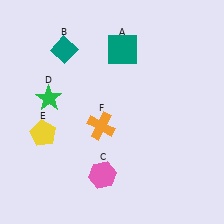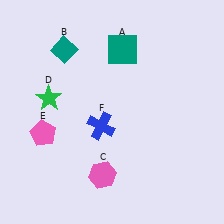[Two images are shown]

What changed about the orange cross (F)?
In Image 1, F is orange. In Image 2, it changed to blue.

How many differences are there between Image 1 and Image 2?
There are 2 differences between the two images.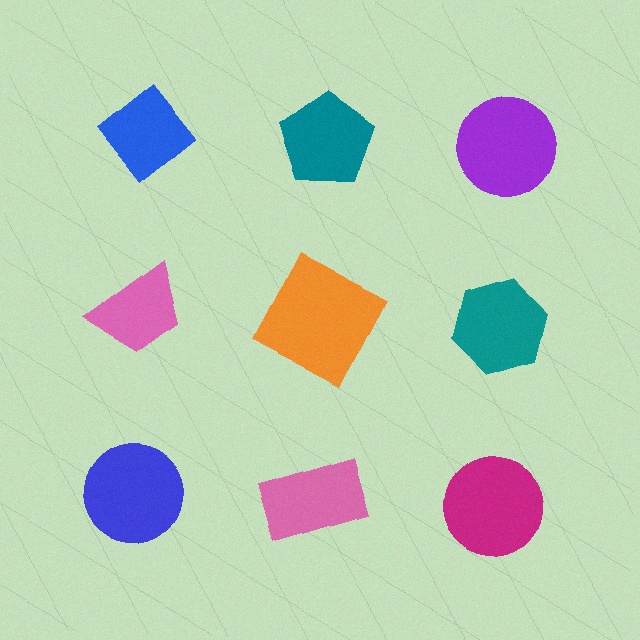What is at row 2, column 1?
A pink trapezoid.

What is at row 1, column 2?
A teal pentagon.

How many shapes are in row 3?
3 shapes.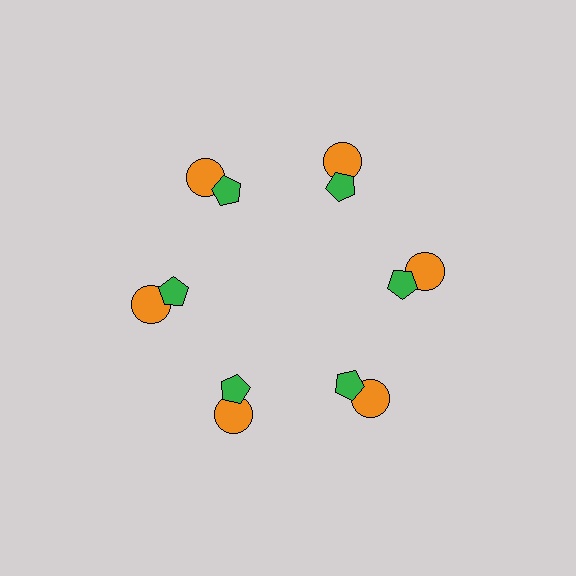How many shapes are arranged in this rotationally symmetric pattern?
There are 12 shapes, arranged in 6 groups of 2.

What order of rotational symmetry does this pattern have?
This pattern has 6-fold rotational symmetry.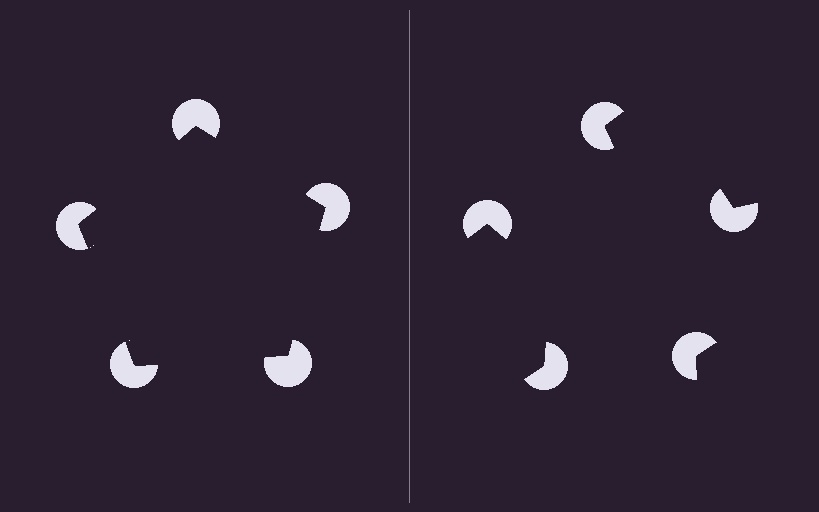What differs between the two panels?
The pac-man discs are positioned identically on both sides; only the wedge orientations differ. On the left they align to a pentagon; on the right they are misaligned.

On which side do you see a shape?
An illusory pentagon appears on the left side. On the right side the wedge cuts are rotated, so no coherent shape forms.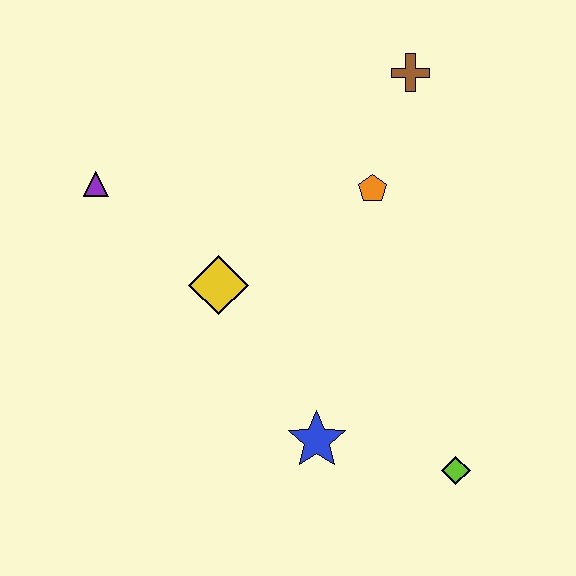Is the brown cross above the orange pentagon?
Yes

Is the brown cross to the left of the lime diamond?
Yes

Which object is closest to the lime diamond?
The blue star is closest to the lime diamond.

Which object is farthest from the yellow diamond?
The lime diamond is farthest from the yellow diamond.